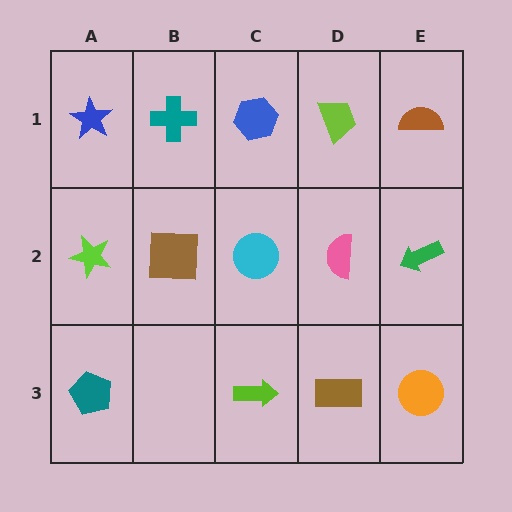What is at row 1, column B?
A teal cross.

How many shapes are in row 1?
5 shapes.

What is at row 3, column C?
A lime arrow.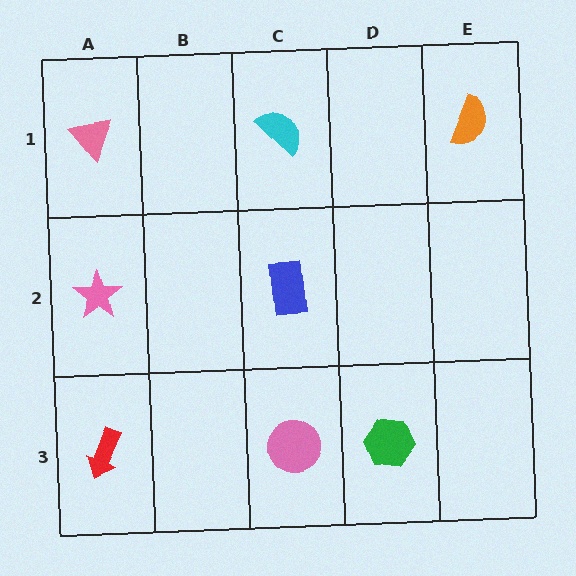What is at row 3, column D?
A green hexagon.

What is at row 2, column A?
A pink star.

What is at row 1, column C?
A cyan semicircle.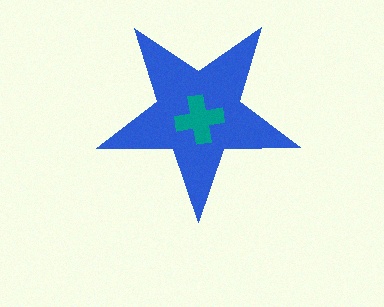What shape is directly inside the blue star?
The teal cross.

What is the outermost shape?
The blue star.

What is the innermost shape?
The teal cross.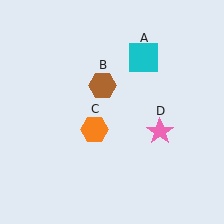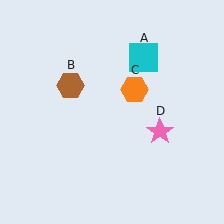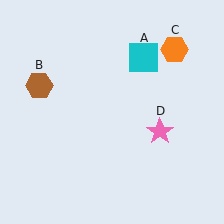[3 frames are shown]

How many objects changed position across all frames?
2 objects changed position: brown hexagon (object B), orange hexagon (object C).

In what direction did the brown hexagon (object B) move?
The brown hexagon (object B) moved left.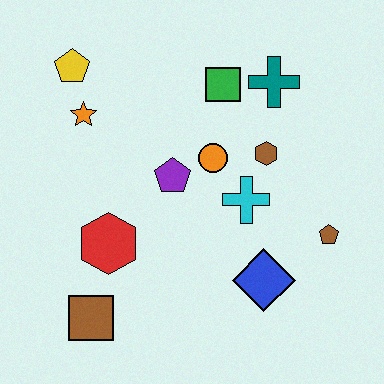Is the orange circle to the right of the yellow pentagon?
Yes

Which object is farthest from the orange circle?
The brown square is farthest from the orange circle.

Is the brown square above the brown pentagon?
No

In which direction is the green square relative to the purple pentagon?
The green square is above the purple pentagon.